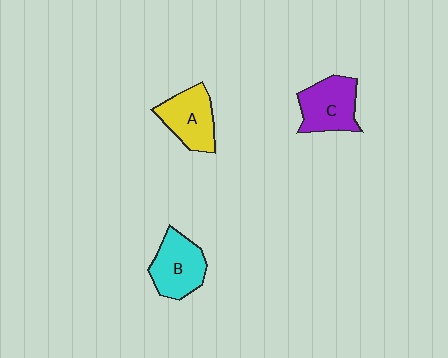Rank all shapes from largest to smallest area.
From largest to smallest: C (purple), B (cyan), A (yellow).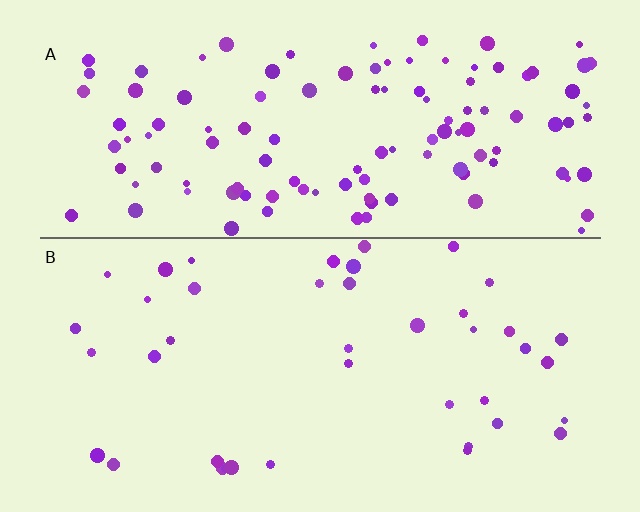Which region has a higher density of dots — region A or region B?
A (the top).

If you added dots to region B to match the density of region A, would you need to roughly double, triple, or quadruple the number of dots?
Approximately triple.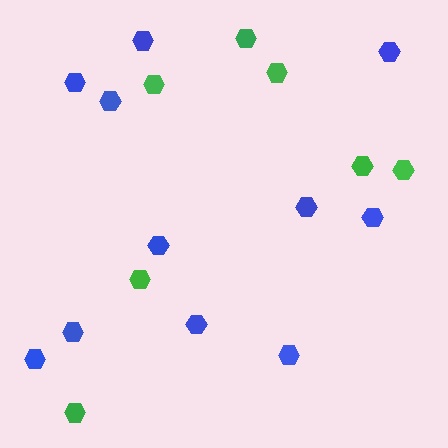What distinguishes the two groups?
There are 2 groups: one group of green hexagons (7) and one group of blue hexagons (11).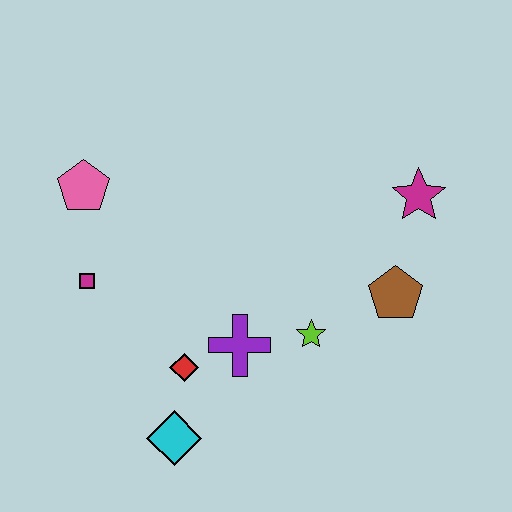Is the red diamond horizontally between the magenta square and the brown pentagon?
Yes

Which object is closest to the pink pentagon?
The magenta square is closest to the pink pentagon.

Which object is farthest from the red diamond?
The magenta star is farthest from the red diamond.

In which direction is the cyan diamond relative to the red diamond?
The cyan diamond is below the red diamond.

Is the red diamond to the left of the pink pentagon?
No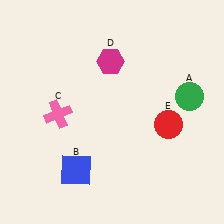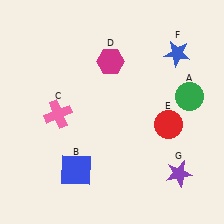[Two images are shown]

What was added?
A blue star (F), a purple star (G) were added in Image 2.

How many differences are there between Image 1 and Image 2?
There are 2 differences between the two images.